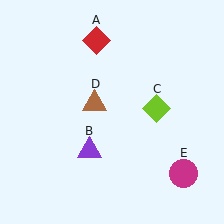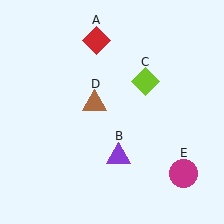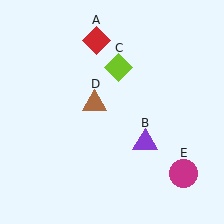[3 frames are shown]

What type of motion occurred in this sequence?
The purple triangle (object B), lime diamond (object C) rotated counterclockwise around the center of the scene.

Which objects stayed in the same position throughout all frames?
Red diamond (object A) and brown triangle (object D) and magenta circle (object E) remained stationary.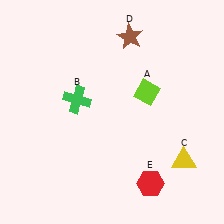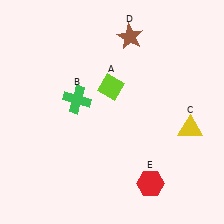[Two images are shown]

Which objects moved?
The objects that moved are: the lime diamond (A), the yellow triangle (C).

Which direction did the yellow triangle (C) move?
The yellow triangle (C) moved up.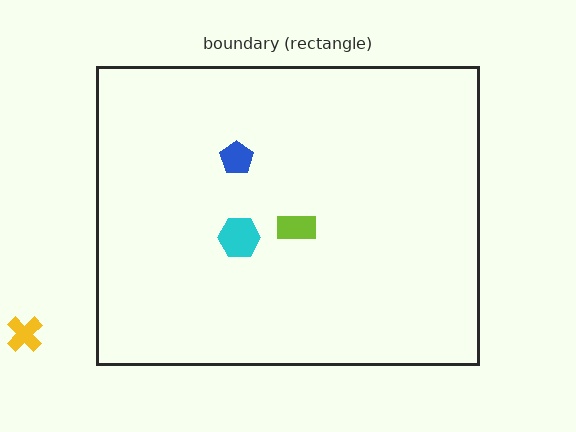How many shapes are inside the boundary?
3 inside, 1 outside.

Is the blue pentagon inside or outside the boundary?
Inside.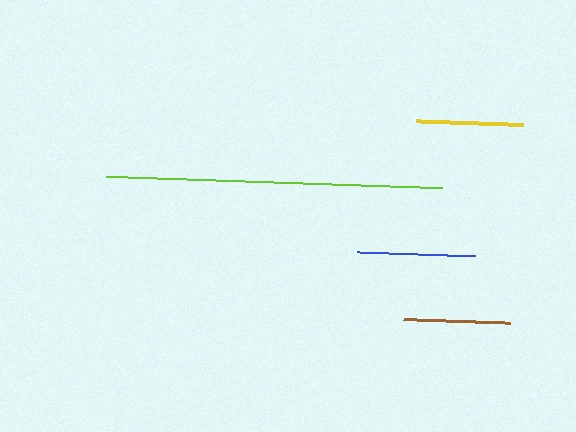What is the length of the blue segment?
The blue segment is approximately 118 pixels long.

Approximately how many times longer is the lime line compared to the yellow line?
The lime line is approximately 3.1 times the length of the yellow line.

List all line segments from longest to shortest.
From longest to shortest: lime, blue, yellow, brown.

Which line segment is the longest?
The lime line is the longest at approximately 335 pixels.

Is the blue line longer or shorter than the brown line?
The blue line is longer than the brown line.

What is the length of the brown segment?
The brown segment is approximately 107 pixels long.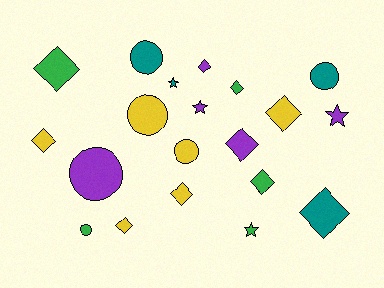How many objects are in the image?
There are 20 objects.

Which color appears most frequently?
Yellow, with 6 objects.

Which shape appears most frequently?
Diamond, with 10 objects.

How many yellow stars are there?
There are no yellow stars.